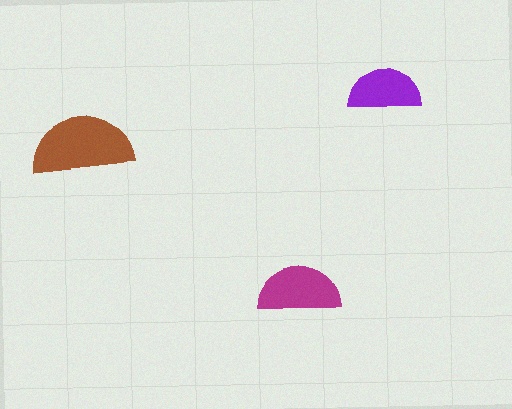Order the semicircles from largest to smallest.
the brown one, the magenta one, the purple one.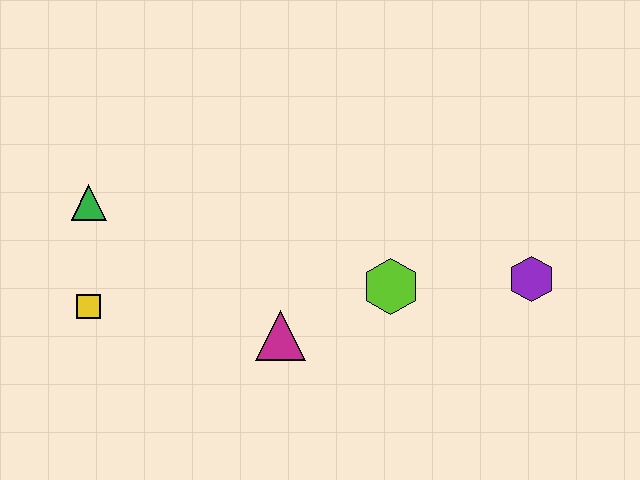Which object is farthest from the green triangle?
The purple hexagon is farthest from the green triangle.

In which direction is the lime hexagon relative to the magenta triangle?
The lime hexagon is to the right of the magenta triangle.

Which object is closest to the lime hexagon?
The magenta triangle is closest to the lime hexagon.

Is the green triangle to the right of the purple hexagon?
No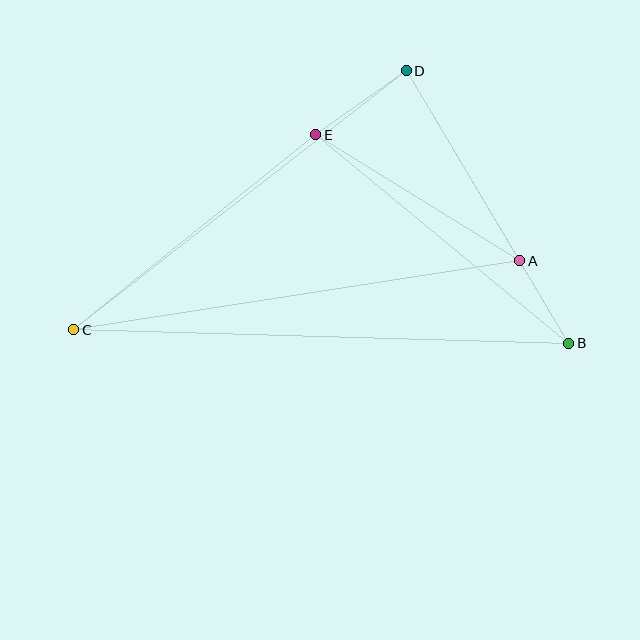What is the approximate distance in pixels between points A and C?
The distance between A and C is approximately 451 pixels.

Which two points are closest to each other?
Points A and B are closest to each other.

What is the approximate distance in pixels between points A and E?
The distance between A and E is approximately 240 pixels.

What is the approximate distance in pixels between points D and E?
The distance between D and E is approximately 111 pixels.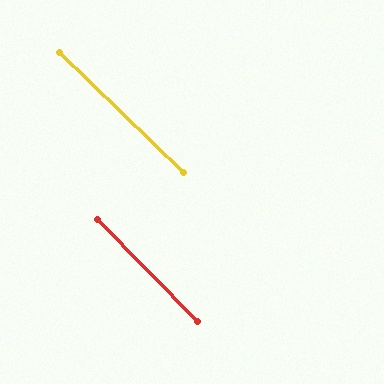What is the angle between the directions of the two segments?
Approximately 1 degree.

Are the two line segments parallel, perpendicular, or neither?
Parallel — their directions differ by only 1.4°.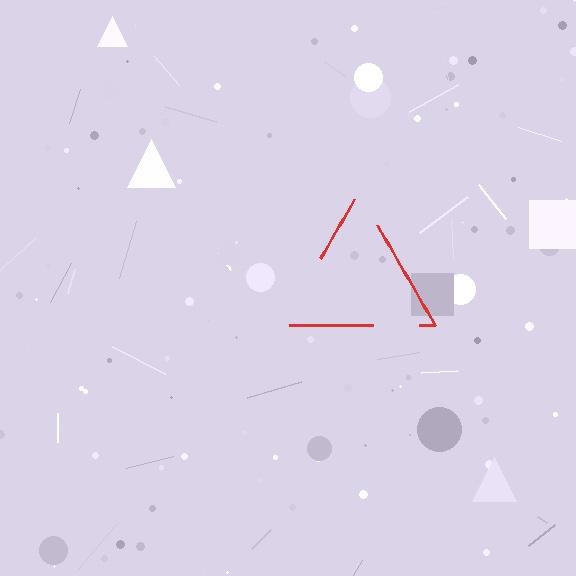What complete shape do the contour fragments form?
The contour fragments form a triangle.